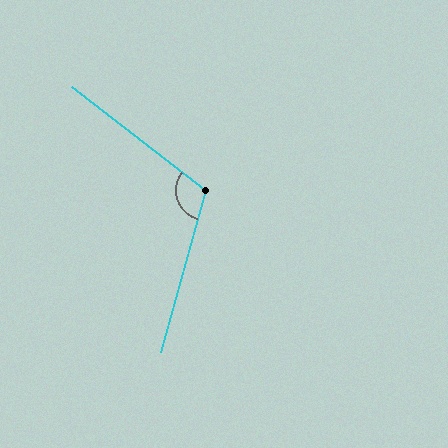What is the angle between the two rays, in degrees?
Approximately 112 degrees.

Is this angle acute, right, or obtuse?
It is obtuse.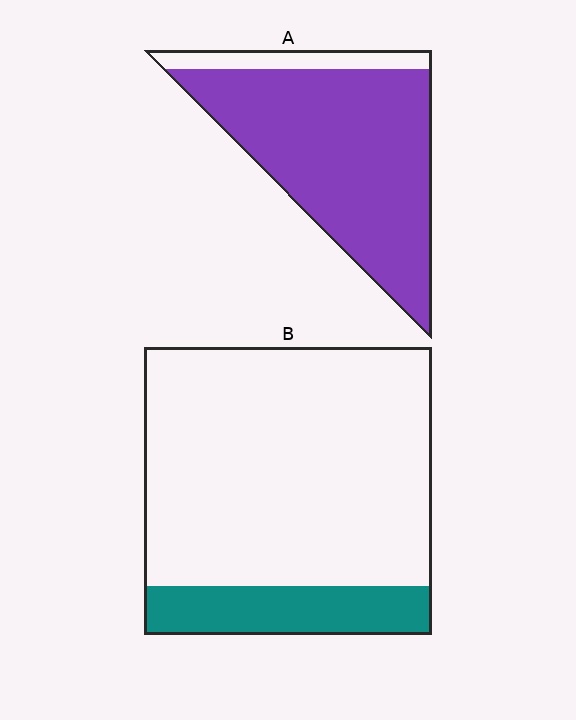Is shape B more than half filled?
No.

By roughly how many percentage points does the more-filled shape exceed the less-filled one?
By roughly 70 percentage points (A over B).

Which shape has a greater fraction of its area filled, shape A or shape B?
Shape A.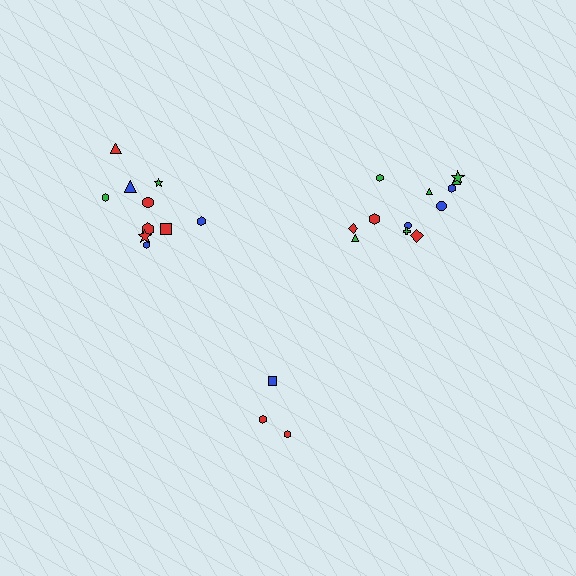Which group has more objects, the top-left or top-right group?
The top-right group.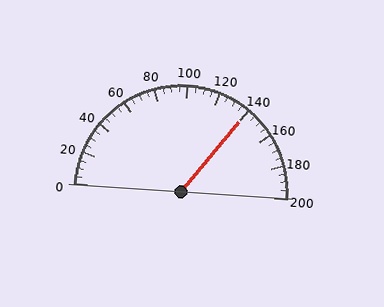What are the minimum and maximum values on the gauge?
The gauge ranges from 0 to 200.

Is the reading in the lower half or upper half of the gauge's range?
The reading is in the upper half of the range (0 to 200).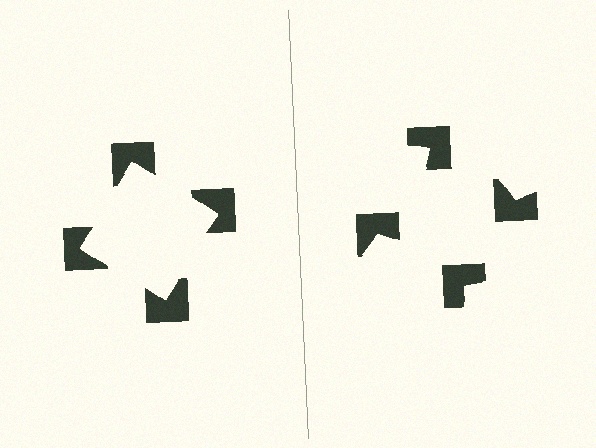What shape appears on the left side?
An illusory square.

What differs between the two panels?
The notched squares are positioned identically on both sides; only the wedge orientations differ. On the left they align to a square; on the right they are misaligned.